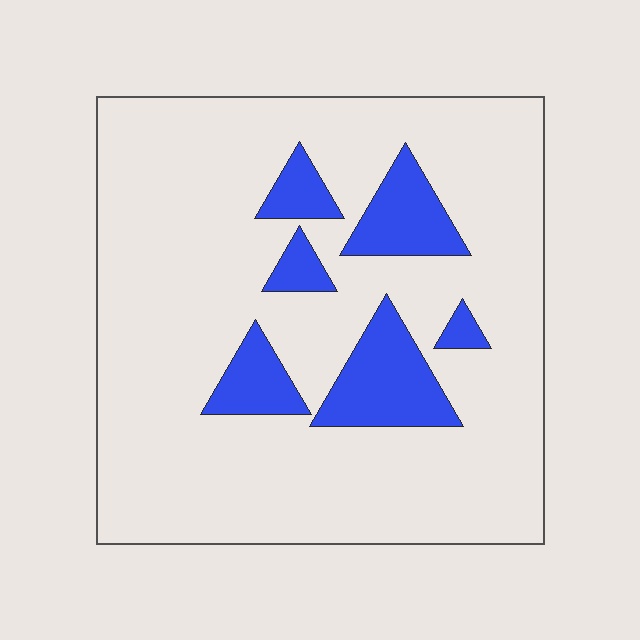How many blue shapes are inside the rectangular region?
6.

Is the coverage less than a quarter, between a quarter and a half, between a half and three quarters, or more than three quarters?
Less than a quarter.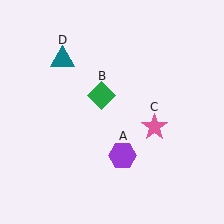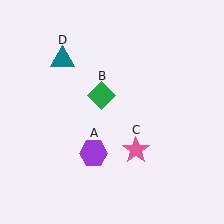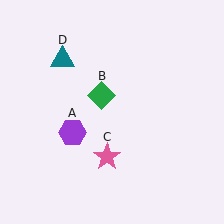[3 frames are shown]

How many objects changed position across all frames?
2 objects changed position: purple hexagon (object A), pink star (object C).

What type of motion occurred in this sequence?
The purple hexagon (object A), pink star (object C) rotated clockwise around the center of the scene.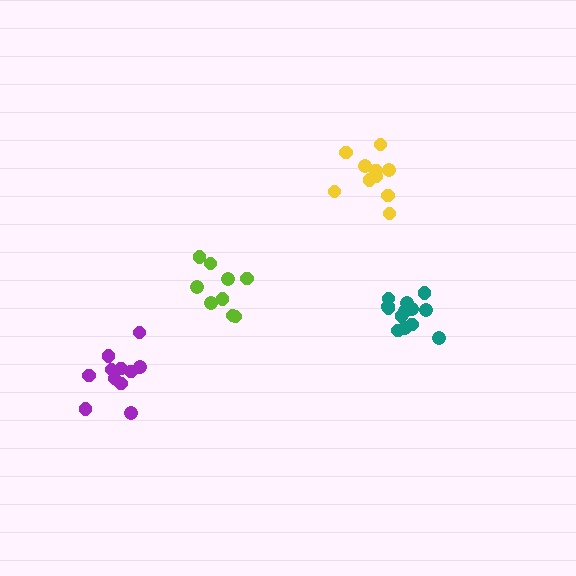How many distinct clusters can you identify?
There are 4 distinct clusters.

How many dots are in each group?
Group 1: 10 dots, Group 2: 13 dots, Group 3: 9 dots, Group 4: 11 dots (43 total).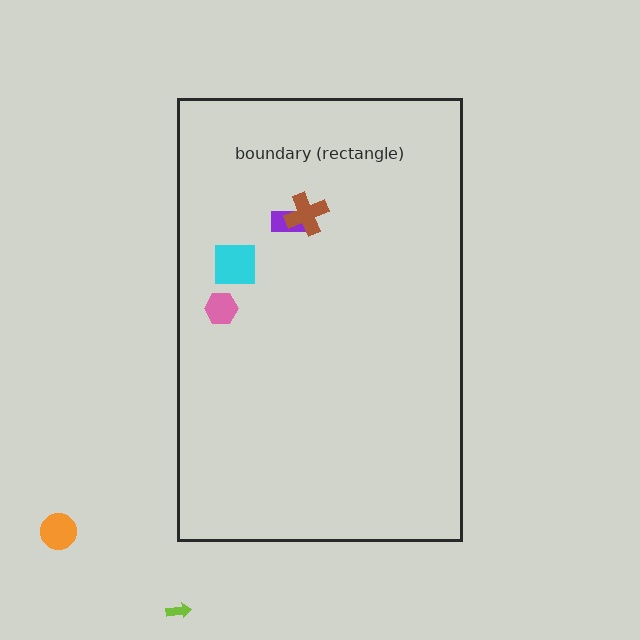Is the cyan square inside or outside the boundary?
Inside.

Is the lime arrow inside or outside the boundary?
Outside.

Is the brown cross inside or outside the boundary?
Inside.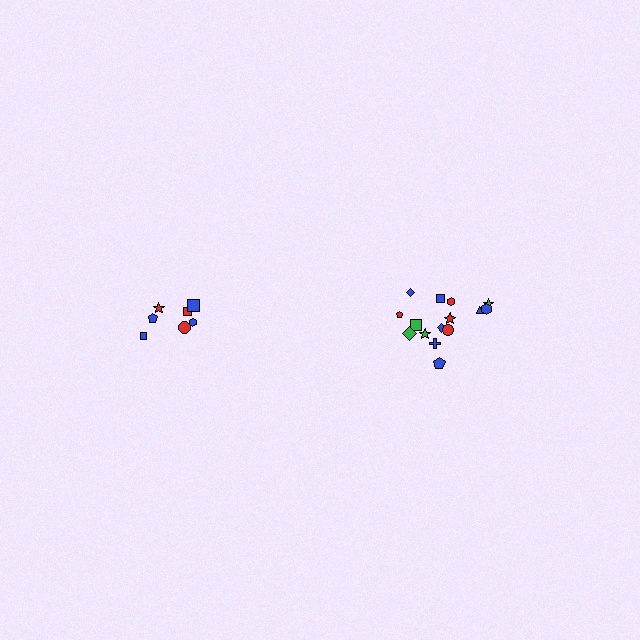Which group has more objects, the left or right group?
The right group.